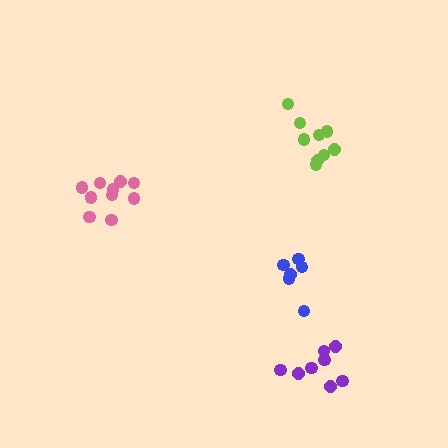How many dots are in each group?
Group 1: 8 dots, Group 2: 9 dots, Group 3: 10 dots, Group 4: 6 dots (33 total).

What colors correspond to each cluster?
The clusters are colored: purple, lime, pink, blue.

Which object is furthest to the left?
The pink cluster is leftmost.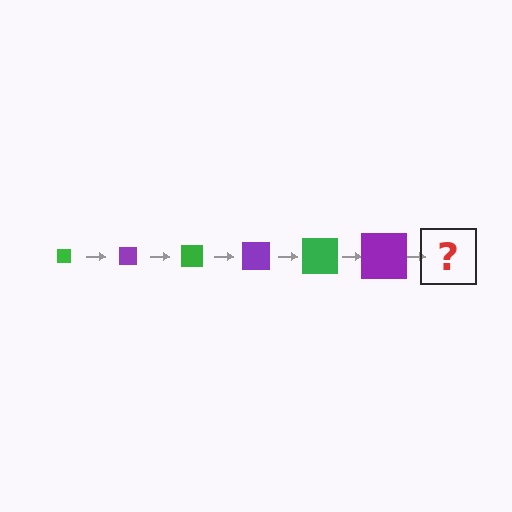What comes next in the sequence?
The next element should be a green square, larger than the previous one.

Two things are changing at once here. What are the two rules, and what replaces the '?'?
The two rules are that the square grows larger each step and the color cycles through green and purple. The '?' should be a green square, larger than the previous one.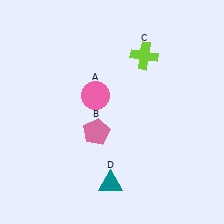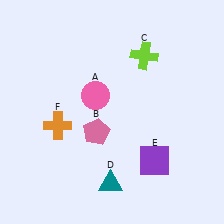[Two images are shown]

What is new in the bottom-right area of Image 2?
A purple square (E) was added in the bottom-right area of Image 2.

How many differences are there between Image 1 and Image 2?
There are 2 differences between the two images.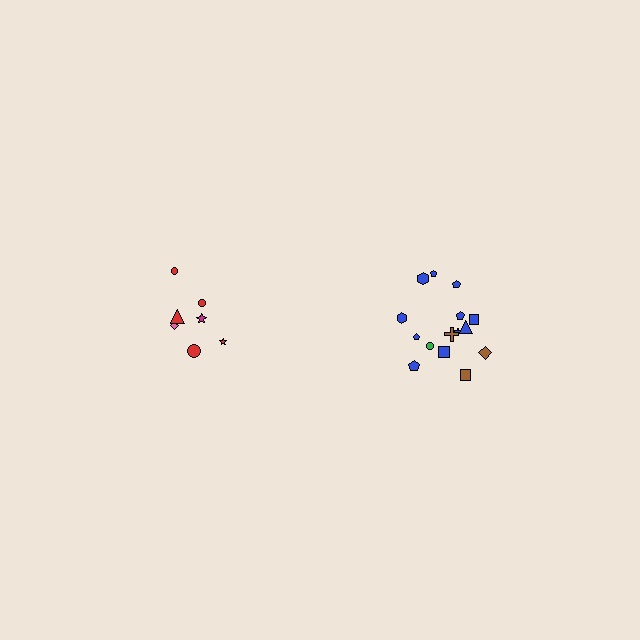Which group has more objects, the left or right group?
The right group.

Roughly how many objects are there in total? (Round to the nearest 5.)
Roughly 20 objects in total.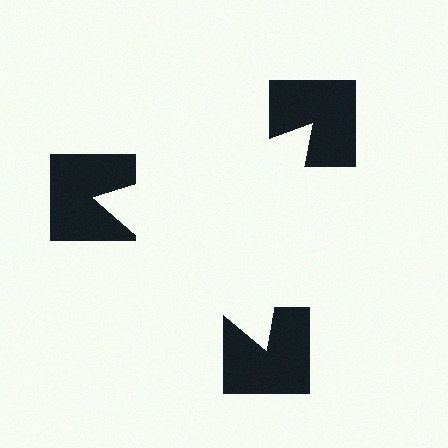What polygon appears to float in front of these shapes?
An illusory triangle — its edges are inferred from the aligned wedge cuts in the notched squares, not physically drawn.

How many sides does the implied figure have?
3 sides.